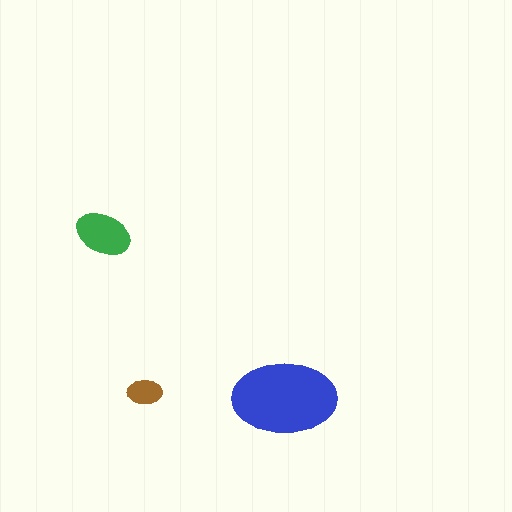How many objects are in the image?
There are 3 objects in the image.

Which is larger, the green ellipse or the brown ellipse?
The green one.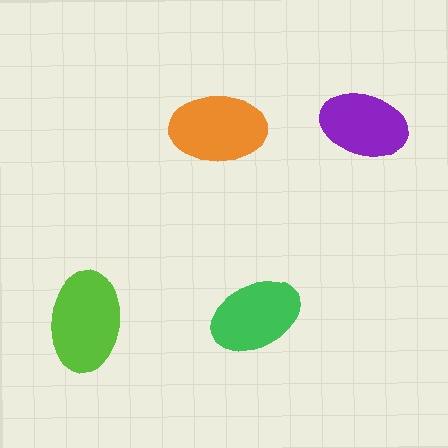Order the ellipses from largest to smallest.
the lime one, the orange one, the green one, the purple one.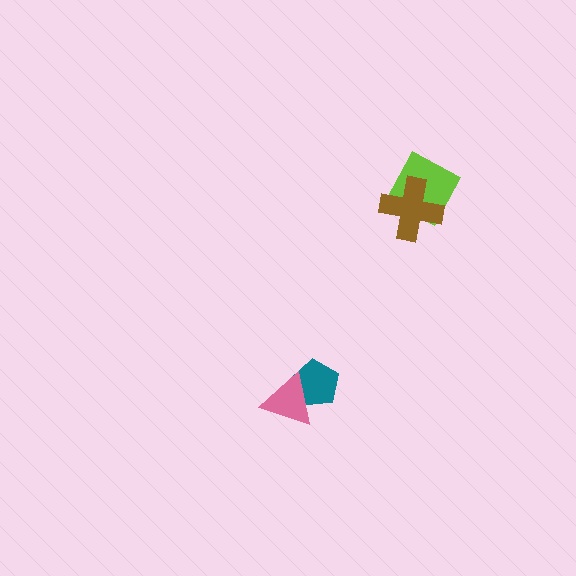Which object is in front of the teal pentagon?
The pink triangle is in front of the teal pentagon.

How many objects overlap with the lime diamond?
1 object overlaps with the lime diamond.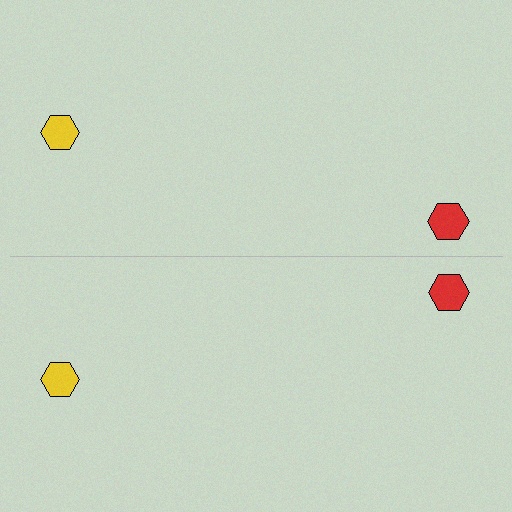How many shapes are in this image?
There are 4 shapes in this image.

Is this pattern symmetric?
Yes, this pattern has bilateral (reflection) symmetry.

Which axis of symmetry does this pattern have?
The pattern has a horizontal axis of symmetry running through the center of the image.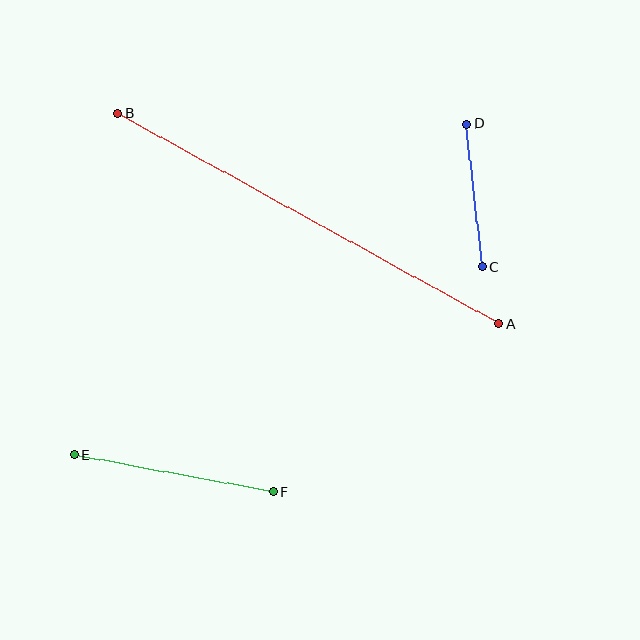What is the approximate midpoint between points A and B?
The midpoint is at approximately (308, 219) pixels.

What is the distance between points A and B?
The distance is approximately 436 pixels.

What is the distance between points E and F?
The distance is approximately 202 pixels.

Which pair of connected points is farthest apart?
Points A and B are farthest apart.